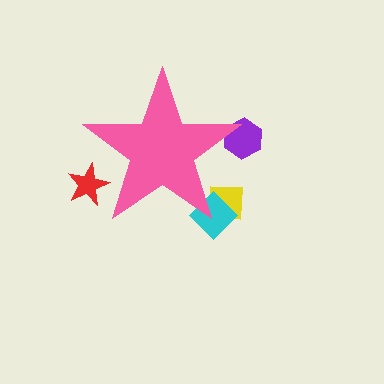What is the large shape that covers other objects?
A pink star.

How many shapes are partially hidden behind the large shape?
4 shapes are partially hidden.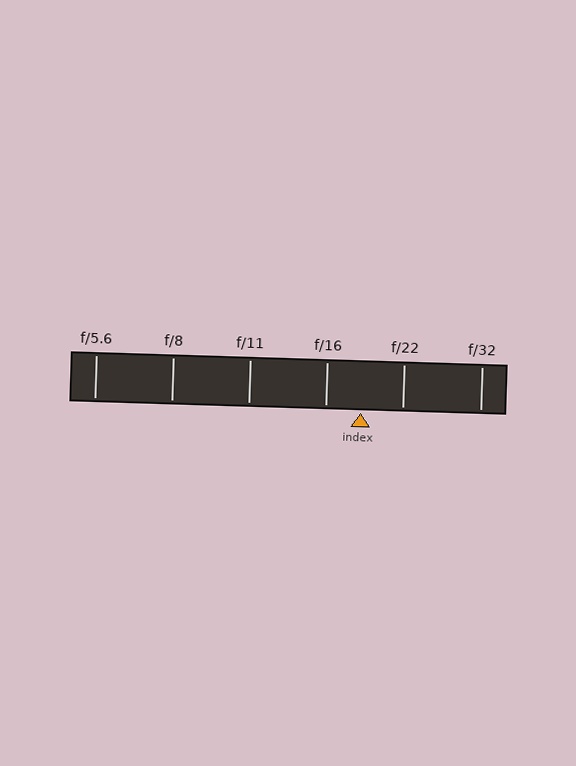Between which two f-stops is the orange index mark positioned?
The index mark is between f/16 and f/22.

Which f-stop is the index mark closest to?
The index mark is closest to f/16.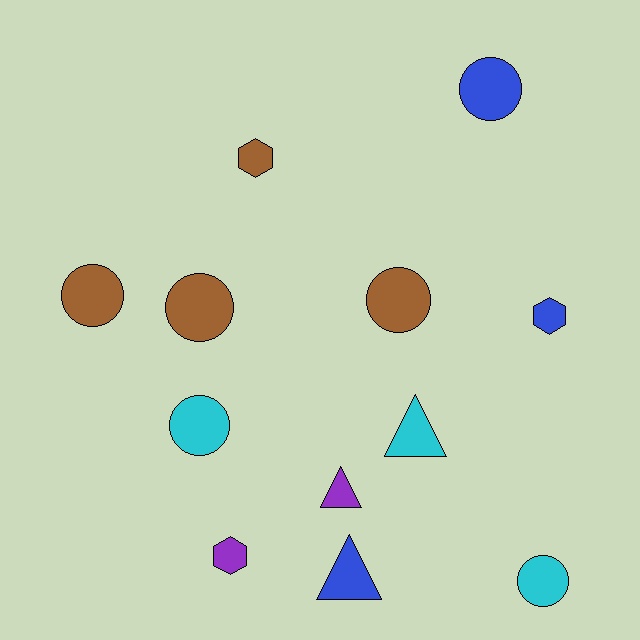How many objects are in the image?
There are 12 objects.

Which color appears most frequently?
Brown, with 4 objects.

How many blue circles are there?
There is 1 blue circle.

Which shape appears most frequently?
Circle, with 6 objects.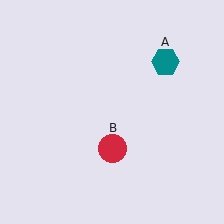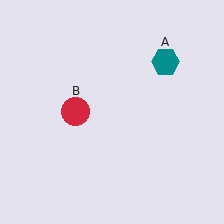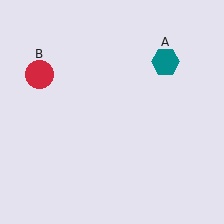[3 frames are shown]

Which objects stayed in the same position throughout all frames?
Teal hexagon (object A) remained stationary.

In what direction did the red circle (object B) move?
The red circle (object B) moved up and to the left.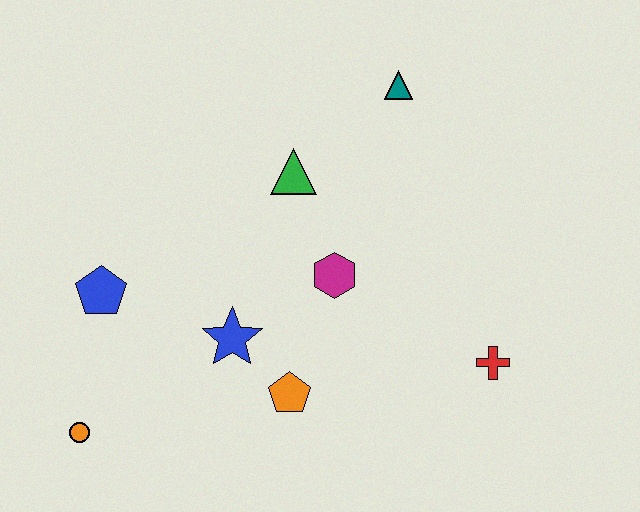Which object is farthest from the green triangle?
The orange circle is farthest from the green triangle.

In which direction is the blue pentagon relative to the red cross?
The blue pentagon is to the left of the red cross.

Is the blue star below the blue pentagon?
Yes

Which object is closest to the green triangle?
The magenta hexagon is closest to the green triangle.